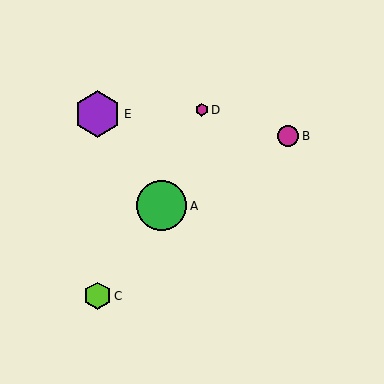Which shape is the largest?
The green circle (labeled A) is the largest.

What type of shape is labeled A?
Shape A is a green circle.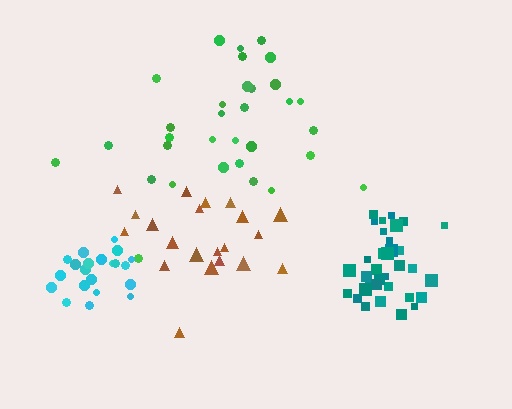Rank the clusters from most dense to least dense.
teal, cyan, brown, green.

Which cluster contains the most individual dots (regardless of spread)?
Teal (35).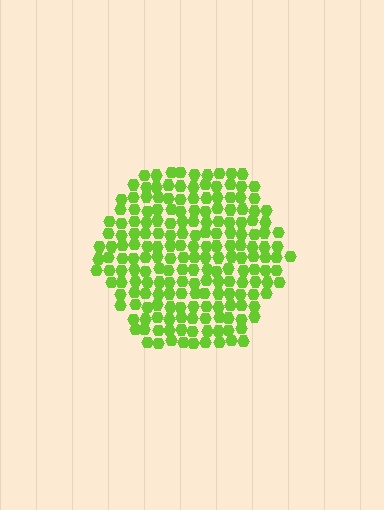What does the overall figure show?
The overall figure shows a hexagon.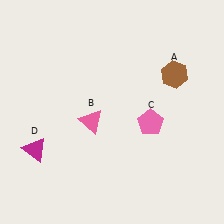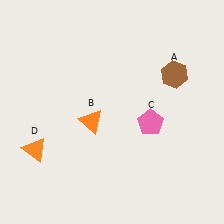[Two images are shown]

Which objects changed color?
B changed from pink to orange. D changed from magenta to orange.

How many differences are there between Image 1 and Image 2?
There are 2 differences between the two images.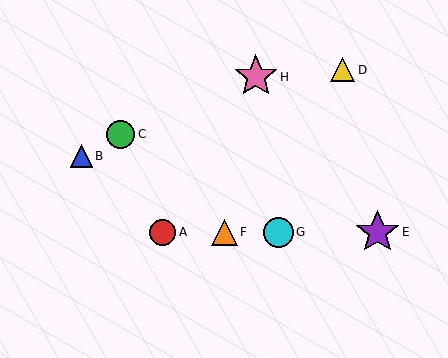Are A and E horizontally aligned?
Yes, both are at y≈232.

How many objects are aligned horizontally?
4 objects (A, E, F, G) are aligned horizontally.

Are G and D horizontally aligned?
No, G is at y≈232 and D is at y≈70.